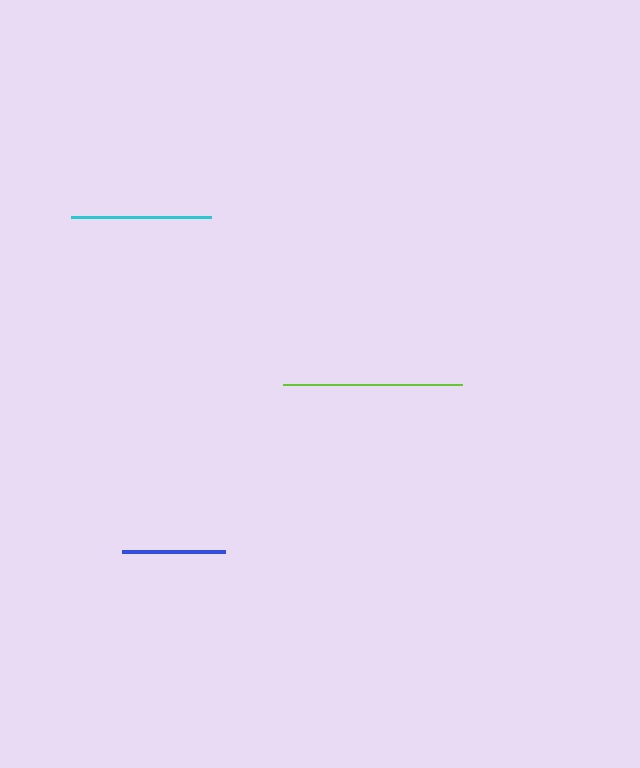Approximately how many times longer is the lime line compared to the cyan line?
The lime line is approximately 1.3 times the length of the cyan line.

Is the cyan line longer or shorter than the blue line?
The cyan line is longer than the blue line.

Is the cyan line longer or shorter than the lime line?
The lime line is longer than the cyan line.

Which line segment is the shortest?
The blue line is the shortest at approximately 103 pixels.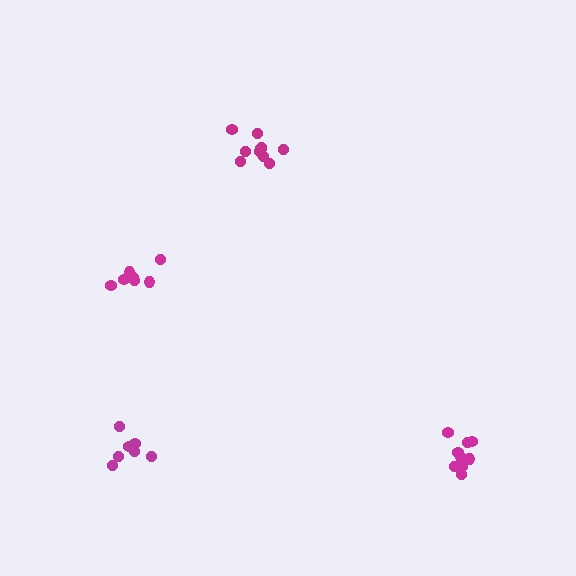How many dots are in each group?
Group 1: 7 dots, Group 2: 7 dots, Group 3: 10 dots, Group 4: 10 dots (34 total).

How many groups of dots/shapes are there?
There are 4 groups.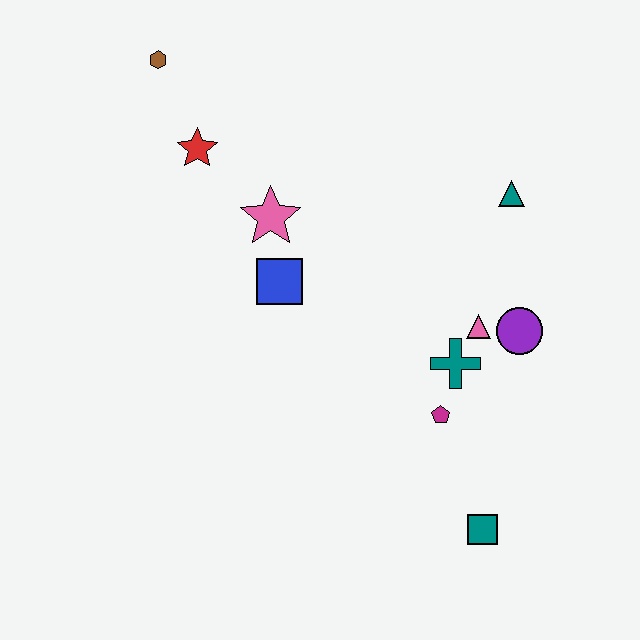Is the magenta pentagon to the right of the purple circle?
No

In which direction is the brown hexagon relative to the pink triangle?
The brown hexagon is to the left of the pink triangle.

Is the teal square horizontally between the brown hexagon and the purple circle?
Yes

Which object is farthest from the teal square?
The brown hexagon is farthest from the teal square.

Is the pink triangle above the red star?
No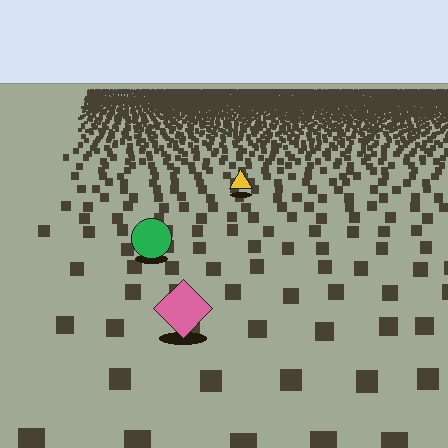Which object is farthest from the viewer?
The yellow triangle is farthest from the viewer. It appears smaller and the ground texture around it is denser.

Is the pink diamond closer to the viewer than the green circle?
Yes. The pink diamond is closer — you can tell from the texture gradient: the ground texture is coarser near it.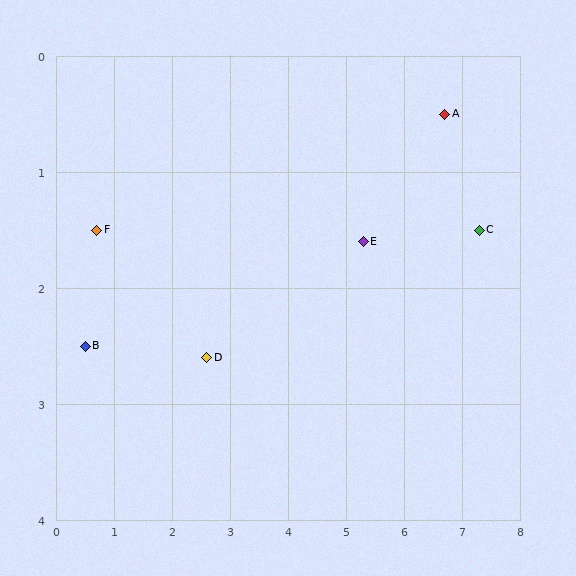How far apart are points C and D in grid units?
Points C and D are about 4.8 grid units apart.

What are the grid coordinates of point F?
Point F is at approximately (0.7, 1.5).